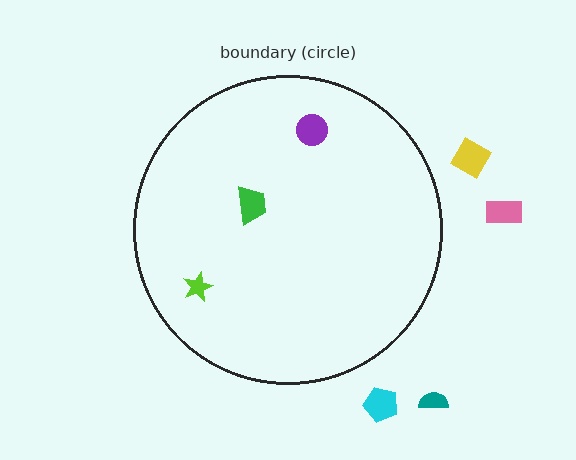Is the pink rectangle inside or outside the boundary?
Outside.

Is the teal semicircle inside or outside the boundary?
Outside.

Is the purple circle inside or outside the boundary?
Inside.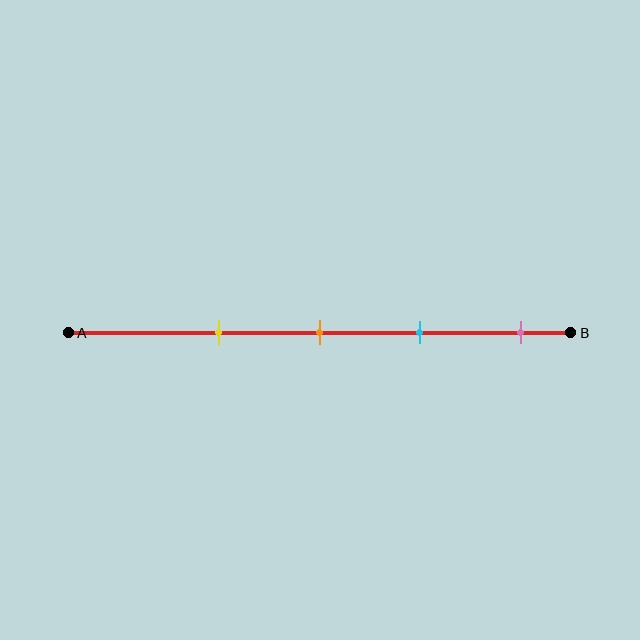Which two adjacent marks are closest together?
The orange and cyan marks are the closest adjacent pair.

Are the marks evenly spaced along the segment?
Yes, the marks are approximately evenly spaced.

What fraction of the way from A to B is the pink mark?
The pink mark is approximately 90% (0.9) of the way from A to B.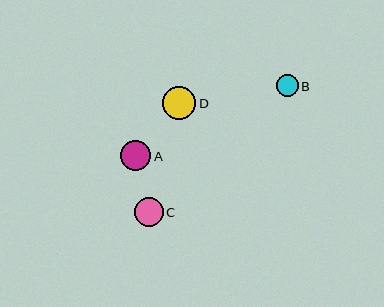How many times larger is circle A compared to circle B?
Circle A is approximately 1.4 times the size of circle B.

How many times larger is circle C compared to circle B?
Circle C is approximately 1.4 times the size of circle B.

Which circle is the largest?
Circle D is the largest with a size of approximately 33 pixels.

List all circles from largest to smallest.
From largest to smallest: D, A, C, B.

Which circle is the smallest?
Circle B is the smallest with a size of approximately 21 pixels.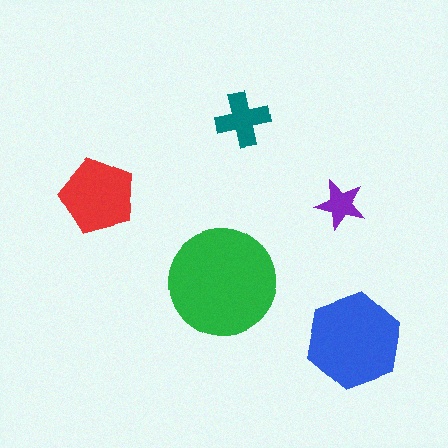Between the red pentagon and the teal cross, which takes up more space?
The red pentagon.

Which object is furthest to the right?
The blue hexagon is rightmost.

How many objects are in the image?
There are 5 objects in the image.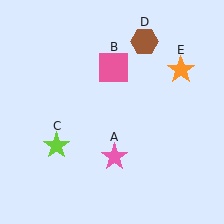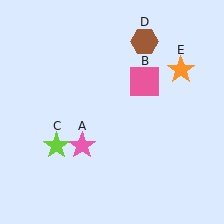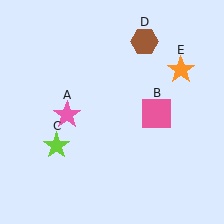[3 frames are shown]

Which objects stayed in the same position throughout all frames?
Lime star (object C) and brown hexagon (object D) and orange star (object E) remained stationary.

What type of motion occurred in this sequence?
The pink star (object A), pink square (object B) rotated clockwise around the center of the scene.